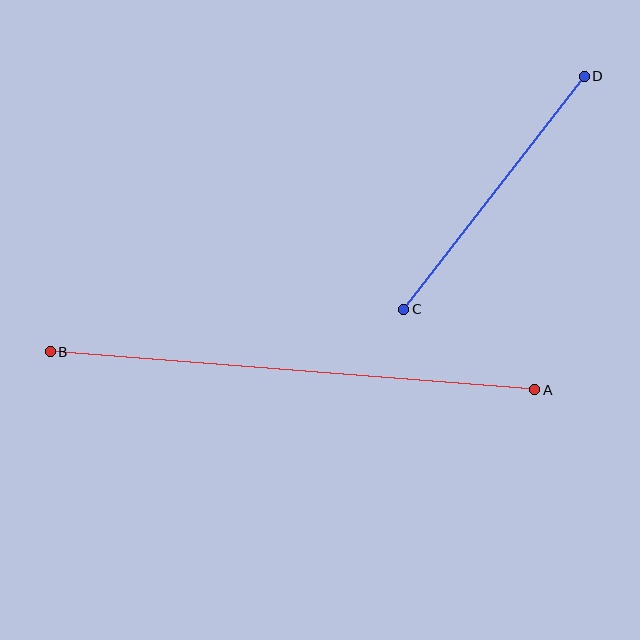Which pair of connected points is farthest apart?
Points A and B are farthest apart.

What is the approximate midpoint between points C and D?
The midpoint is at approximately (494, 193) pixels.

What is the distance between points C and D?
The distance is approximately 295 pixels.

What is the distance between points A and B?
The distance is approximately 486 pixels.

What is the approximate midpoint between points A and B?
The midpoint is at approximately (293, 371) pixels.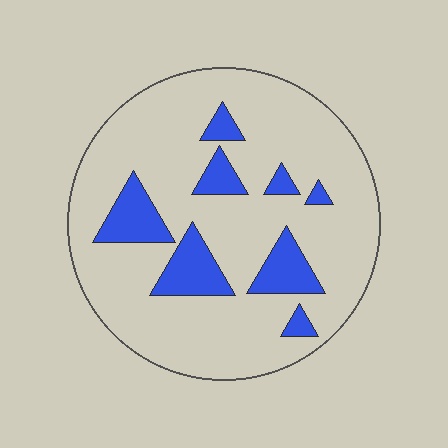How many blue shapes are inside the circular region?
8.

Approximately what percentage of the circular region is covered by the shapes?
Approximately 15%.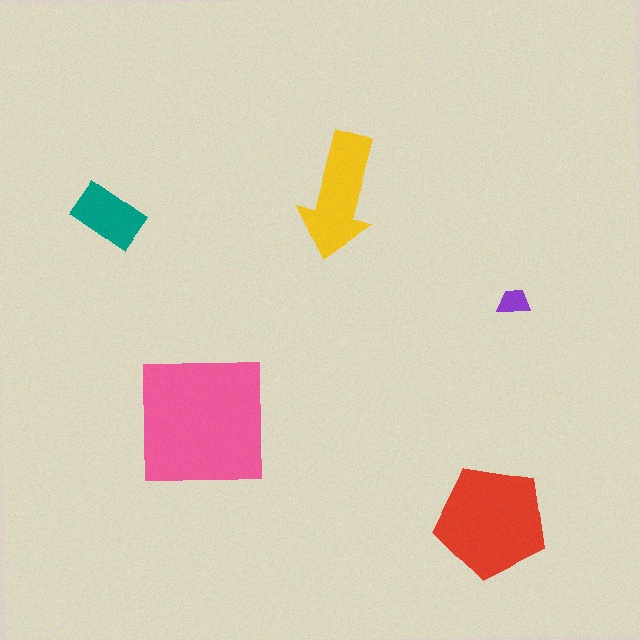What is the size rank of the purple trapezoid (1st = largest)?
5th.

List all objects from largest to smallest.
The pink square, the red pentagon, the yellow arrow, the teal rectangle, the purple trapezoid.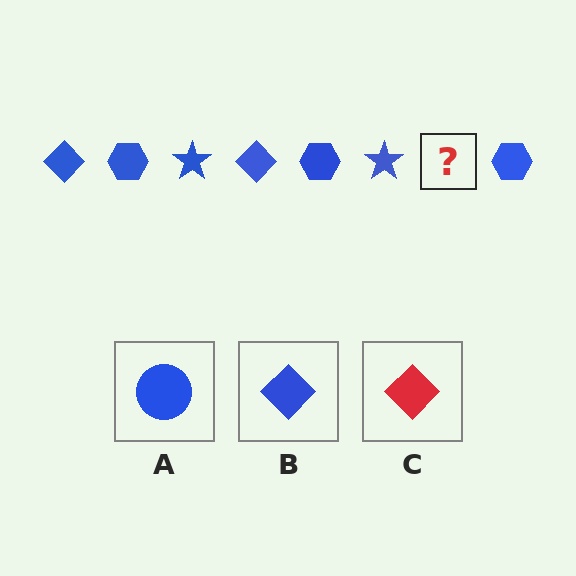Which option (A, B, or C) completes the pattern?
B.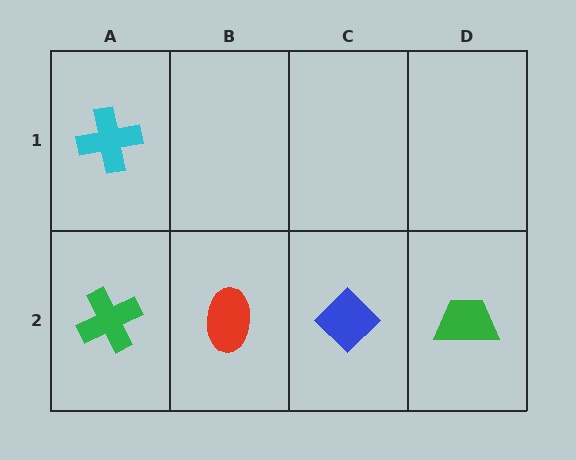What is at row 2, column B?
A red ellipse.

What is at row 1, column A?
A cyan cross.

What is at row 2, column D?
A green trapezoid.